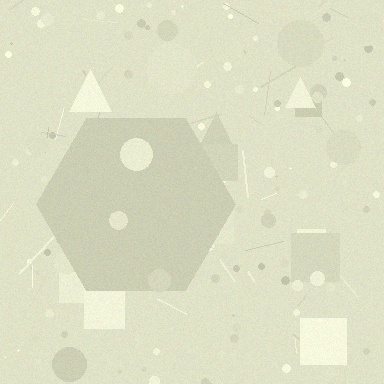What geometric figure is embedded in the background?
A hexagon is embedded in the background.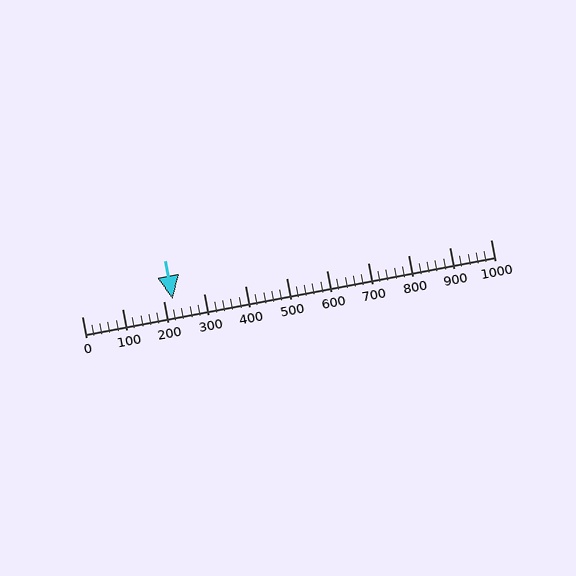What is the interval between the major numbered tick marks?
The major tick marks are spaced 100 units apart.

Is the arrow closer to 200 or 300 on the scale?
The arrow is closer to 200.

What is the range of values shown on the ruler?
The ruler shows values from 0 to 1000.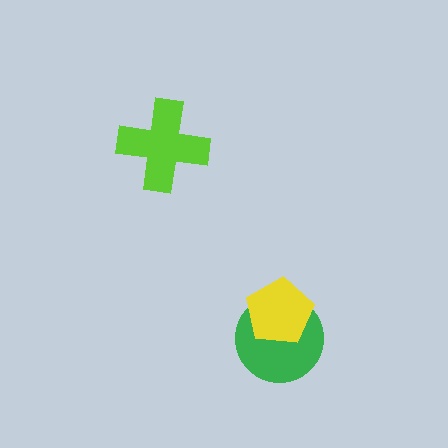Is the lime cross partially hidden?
No, no other shape covers it.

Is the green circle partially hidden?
Yes, it is partially covered by another shape.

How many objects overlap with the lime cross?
0 objects overlap with the lime cross.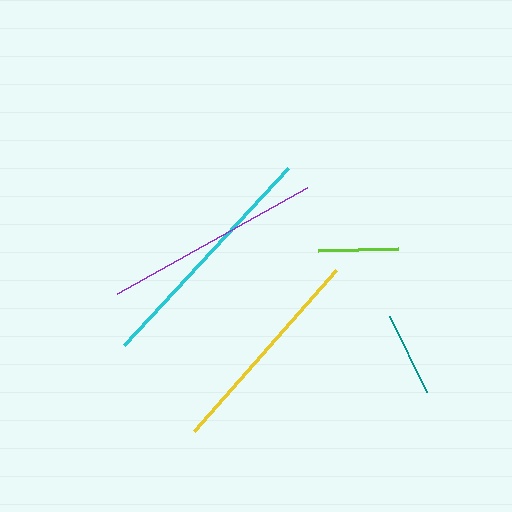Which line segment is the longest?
The cyan line is the longest at approximately 241 pixels.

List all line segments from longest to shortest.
From longest to shortest: cyan, purple, yellow, teal, lime.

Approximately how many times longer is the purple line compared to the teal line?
The purple line is approximately 2.6 times the length of the teal line.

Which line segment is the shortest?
The lime line is the shortest at approximately 80 pixels.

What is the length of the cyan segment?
The cyan segment is approximately 241 pixels long.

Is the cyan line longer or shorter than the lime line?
The cyan line is longer than the lime line.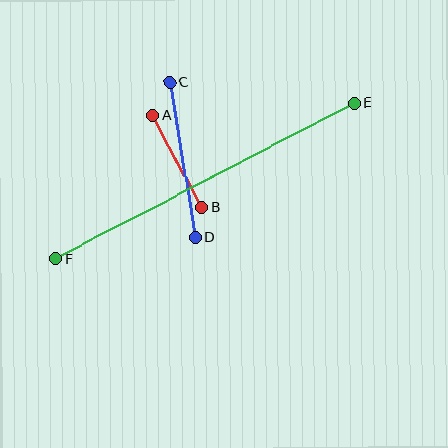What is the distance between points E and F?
The distance is approximately 336 pixels.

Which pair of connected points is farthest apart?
Points E and F are farthest apart.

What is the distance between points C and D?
The distance is approximately 157 pixels.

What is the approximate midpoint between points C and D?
The midpoint is at approximately (183, 160) pixels.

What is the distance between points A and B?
The distance is approximately 105 pixels.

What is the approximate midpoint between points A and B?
The midpoint is at approximately (177, 161) pixels.